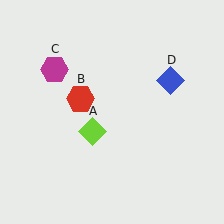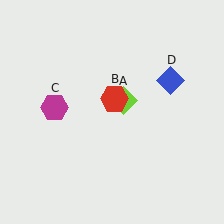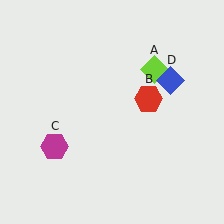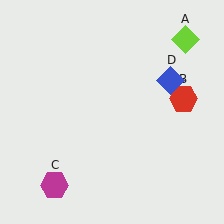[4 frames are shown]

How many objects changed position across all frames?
3 objects changed position: lime diamond (object A), red hexagon (object B), magenta hexagon (object C).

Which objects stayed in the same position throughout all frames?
Blue diamond (object D) remained stationary.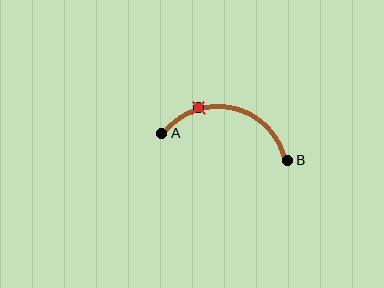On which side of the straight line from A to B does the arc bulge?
The arc bulges above the straight line connecting A and B.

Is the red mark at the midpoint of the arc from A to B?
No. The red mark lies on the arc but is closer to endpoint A. The arc midpoint would be at the point on the curve equidistant along the arc from both A and B.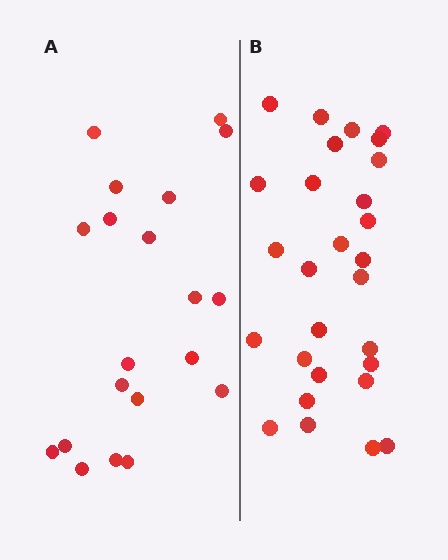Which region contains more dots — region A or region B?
Region B (the right region) has more dots.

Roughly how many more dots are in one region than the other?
Region B has roughly 8 or so more dots than region A.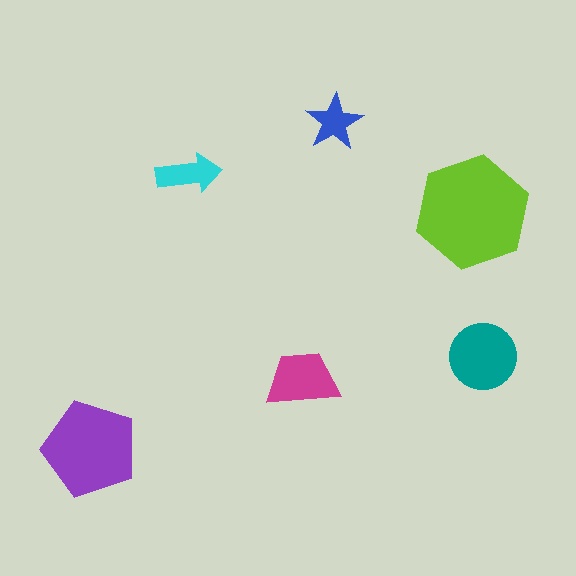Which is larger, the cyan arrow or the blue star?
The cyan arrow.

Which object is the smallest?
The blue star.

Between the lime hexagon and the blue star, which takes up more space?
The lime hexagon.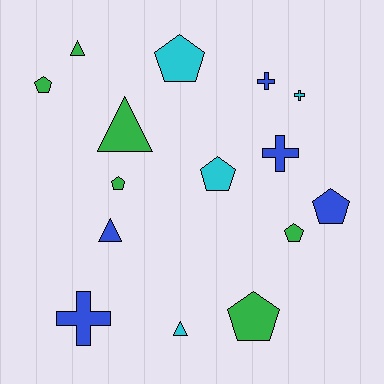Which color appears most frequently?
Green, with 6 objects.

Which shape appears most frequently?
Pentagon, with 7 objects.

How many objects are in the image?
There are 15 objects.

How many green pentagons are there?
There are 4 green pentagons.